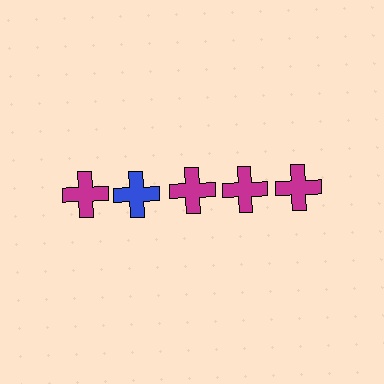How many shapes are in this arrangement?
There are 5 shapes arranged in a grid pattern.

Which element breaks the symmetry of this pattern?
The blue cross in the top row, second from left column breaks the symmetry. All other shapes are magenta crosses.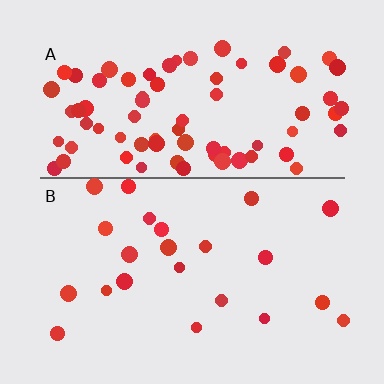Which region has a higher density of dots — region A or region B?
A (the top).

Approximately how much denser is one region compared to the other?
Approximately 3.5× — region A over region B.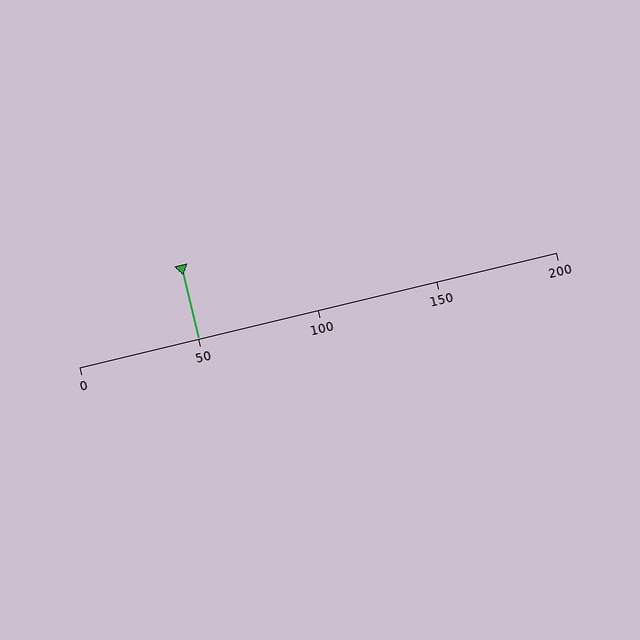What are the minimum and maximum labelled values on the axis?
The axis runs from 0 to 200.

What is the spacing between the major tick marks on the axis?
The major ticks are spaced 50 apart.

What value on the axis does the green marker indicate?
The marker indicates approximately 50.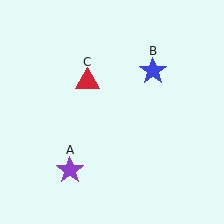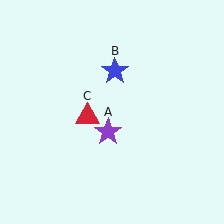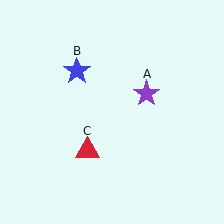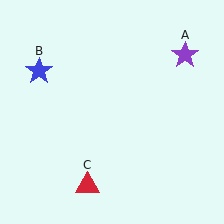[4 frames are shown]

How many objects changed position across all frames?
3 objects changed position: purple star (object A), blue star (object B), red triangle (object C).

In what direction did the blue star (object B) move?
The blue star (object B) moved left.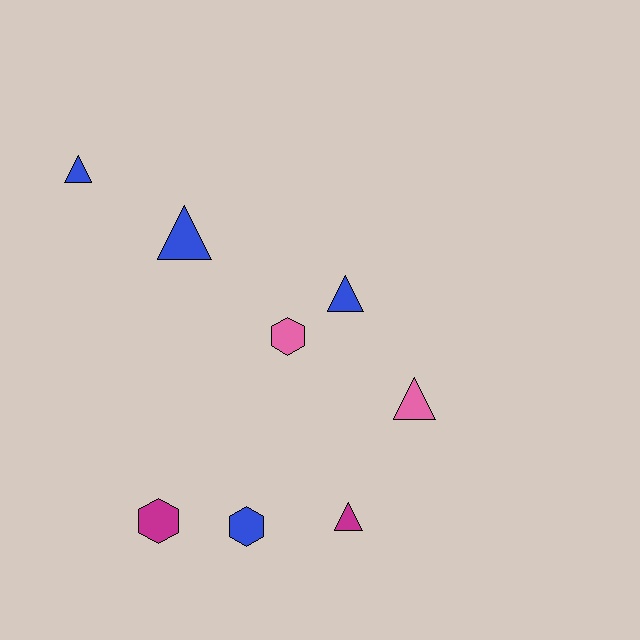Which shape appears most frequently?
Triangle, with 5 objects.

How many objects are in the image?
There are 8 objects.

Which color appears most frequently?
Blue, with 4 objects.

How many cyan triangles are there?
There are no cyan triangles.